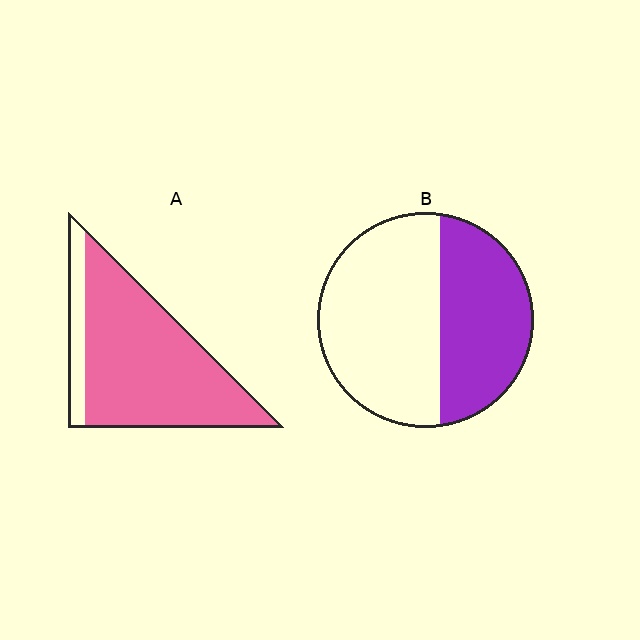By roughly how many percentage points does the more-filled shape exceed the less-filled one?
By roughly 45 percentage points (A over B).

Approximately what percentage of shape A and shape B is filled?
A is approximately 85% and B is approximately 40%.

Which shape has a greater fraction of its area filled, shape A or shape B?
Shape A.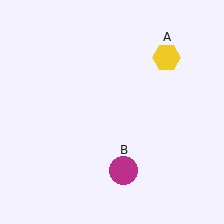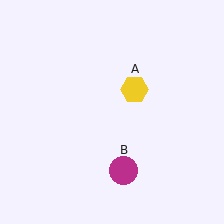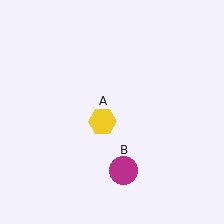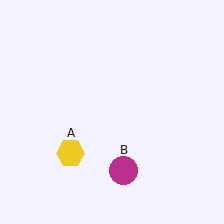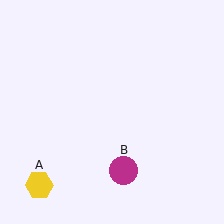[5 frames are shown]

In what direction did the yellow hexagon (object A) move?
The yellow hexagon (object A) moved down and to the left.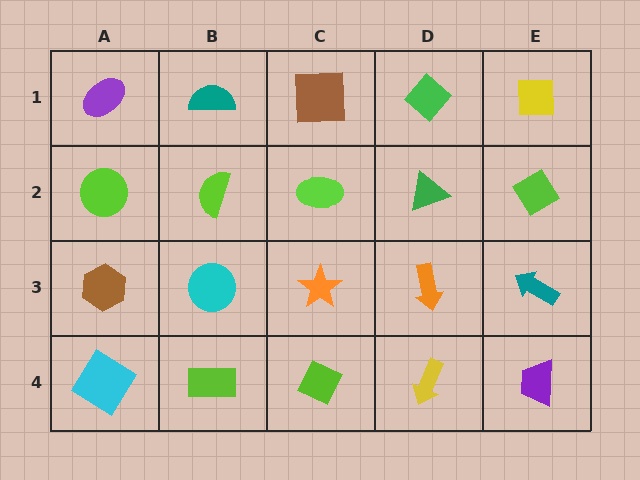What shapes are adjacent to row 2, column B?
A teal semicircle (row 1, column B), a cyan circle (row 3, column B), a lime circle (row 2, column A), a lime ellipse (row 2, column C).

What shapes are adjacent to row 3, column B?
A lime semicircle (row 2, column B), a lime rectangle (row 4, column B), a brown hexagon (row 3, column A), an orange star (row 3, column C).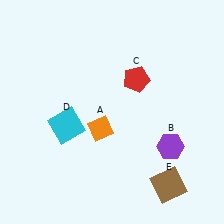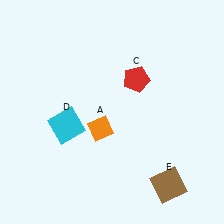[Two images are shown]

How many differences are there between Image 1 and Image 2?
There is 1 difference between the two images.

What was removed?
The purple hexagon (B) was removed in Image 2.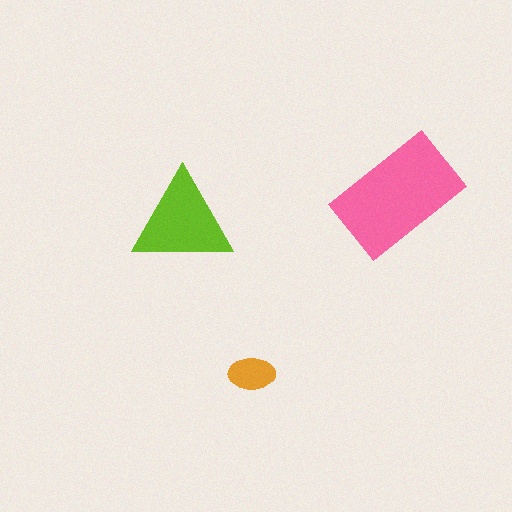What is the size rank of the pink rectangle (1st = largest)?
1st.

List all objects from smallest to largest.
The orange ellipse, the lime triangle, the pink rectangle.